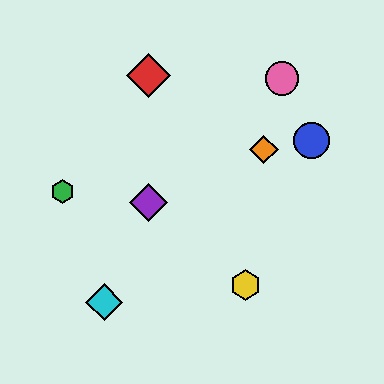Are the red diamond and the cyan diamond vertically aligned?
No, the red diamond is at x≈148 and the cyan diamond is at x≈104.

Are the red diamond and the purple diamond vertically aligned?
Yes, both are at x≈148.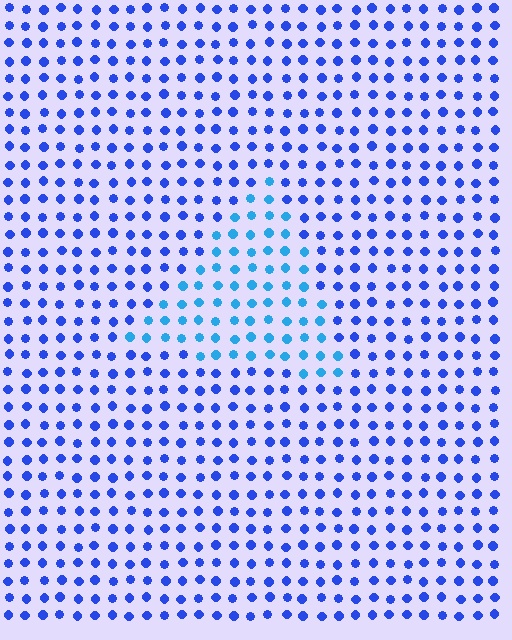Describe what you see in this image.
The image is filled with small blue elements in a uniform arrangement. A triangle-shaped region is visible where the elements are tinted to a slightly different hue, forming a subtle color boundary.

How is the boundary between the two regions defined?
The boundary is defined purely by a slight shift in hue (about 30 degrees). Spacing, size, and orientation are identical on both sides.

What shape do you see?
I see a triangle.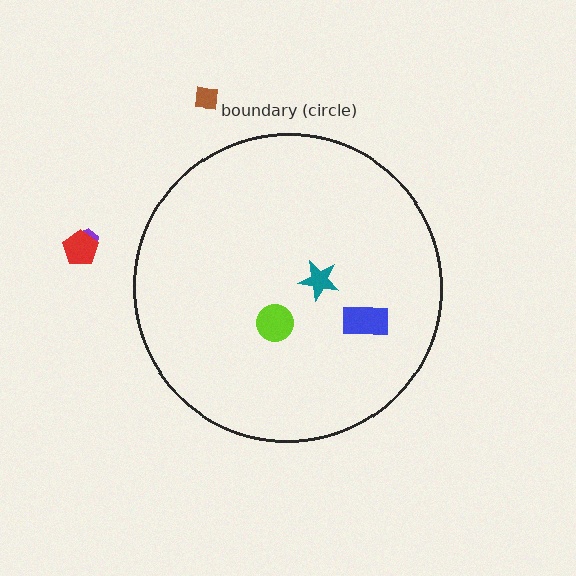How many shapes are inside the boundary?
3 inside, 3 outside.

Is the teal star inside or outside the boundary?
Inside.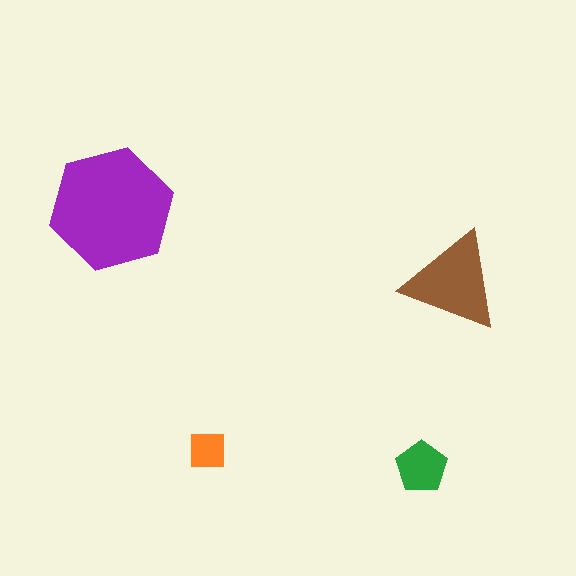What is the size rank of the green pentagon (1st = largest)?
3rd.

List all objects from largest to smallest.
The purple hexagon, the brown triangle, the green pentagon, the orange square.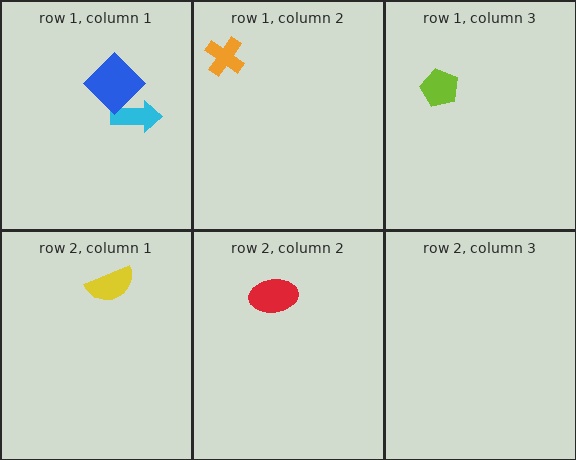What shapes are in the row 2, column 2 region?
The red ellipse.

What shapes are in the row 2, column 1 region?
The yellow semicircle.